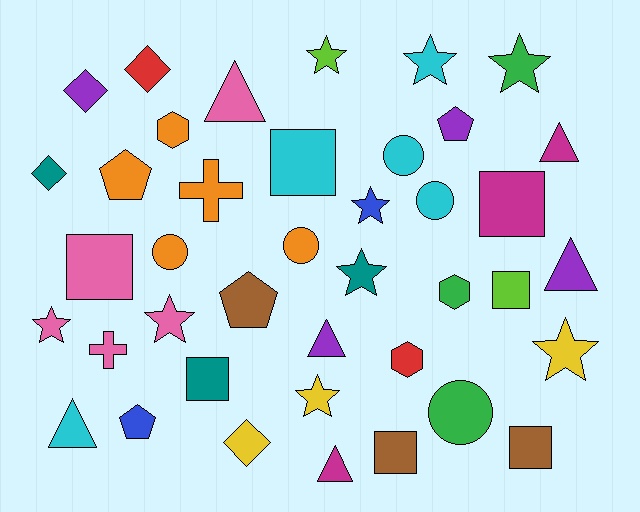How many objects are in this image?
There are 40 objects.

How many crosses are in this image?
There are 2 crosses.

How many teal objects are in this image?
There are 3 teal objects.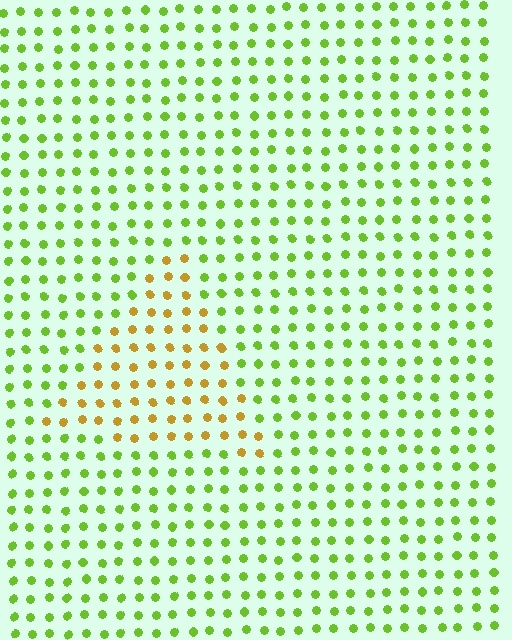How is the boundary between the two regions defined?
The boundary is defined purely by a slight shift in hue (about 51 degrees). Spacing, size, and orientation are identical on both sides.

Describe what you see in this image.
The image is filled with small lime elements in a uniform arrangement. A triangle-shaped region is visible where the elements are tinted to a slightly different hue, forming a subtle color boundary.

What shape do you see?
I see a triangle.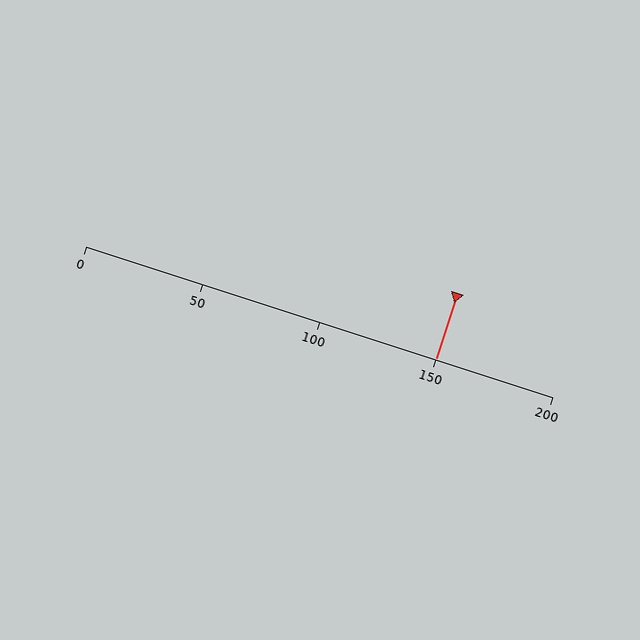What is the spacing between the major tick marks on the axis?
The major ticks are spaced 50 apart.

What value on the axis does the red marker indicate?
The marker indicates approximately 150.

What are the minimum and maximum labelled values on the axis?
The axis runs from 0 to 200.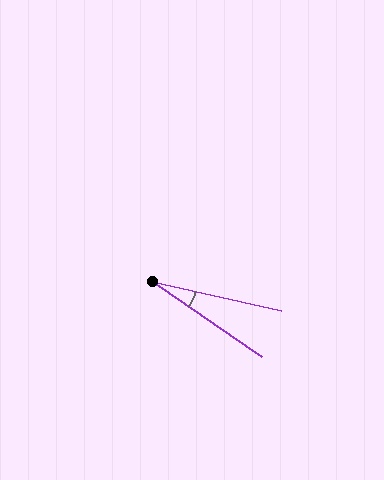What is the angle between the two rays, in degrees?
Approximately 22 degrees.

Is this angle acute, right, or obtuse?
It is acute.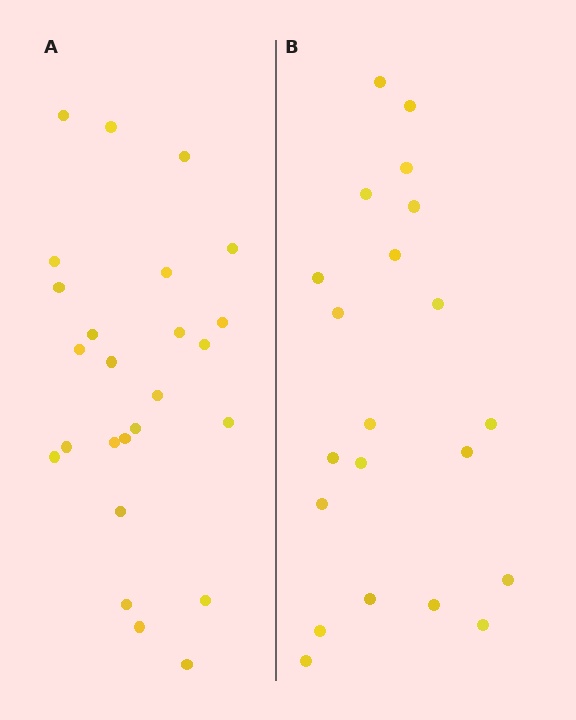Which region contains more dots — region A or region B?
Region A (the left region) has more dots.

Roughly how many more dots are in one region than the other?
Region A has about 4 more dots than region B.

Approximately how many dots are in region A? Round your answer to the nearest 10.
About 20 dots. (The exact count is 25, which rounds to 20.)